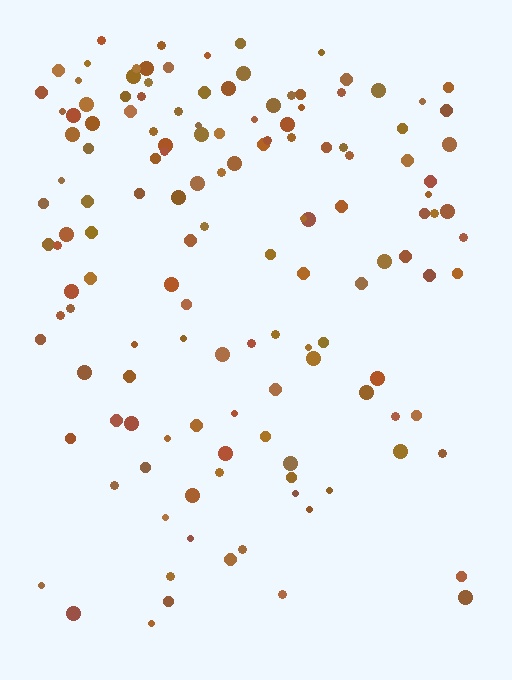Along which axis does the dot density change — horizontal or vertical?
Vertical.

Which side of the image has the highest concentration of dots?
The top.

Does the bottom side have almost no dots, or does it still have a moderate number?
Still a moderate number, just noticeably fewer than the top.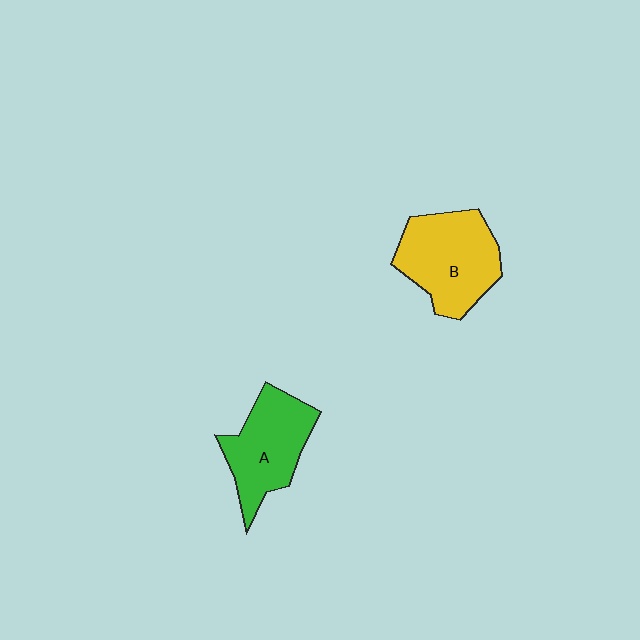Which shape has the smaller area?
Shape A (green).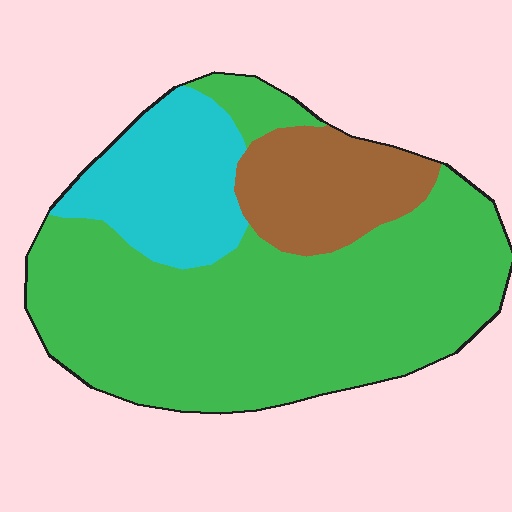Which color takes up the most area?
Green, at roughly 65%.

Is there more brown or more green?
Green.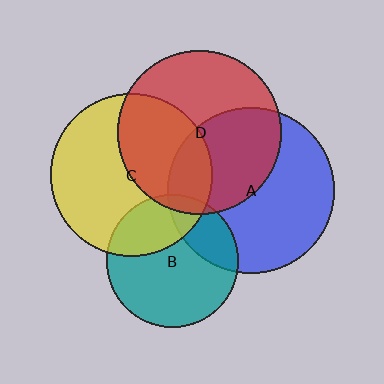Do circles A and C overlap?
Yes.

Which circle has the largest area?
Circle A (blue).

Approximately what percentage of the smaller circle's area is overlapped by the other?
Approximately 15%.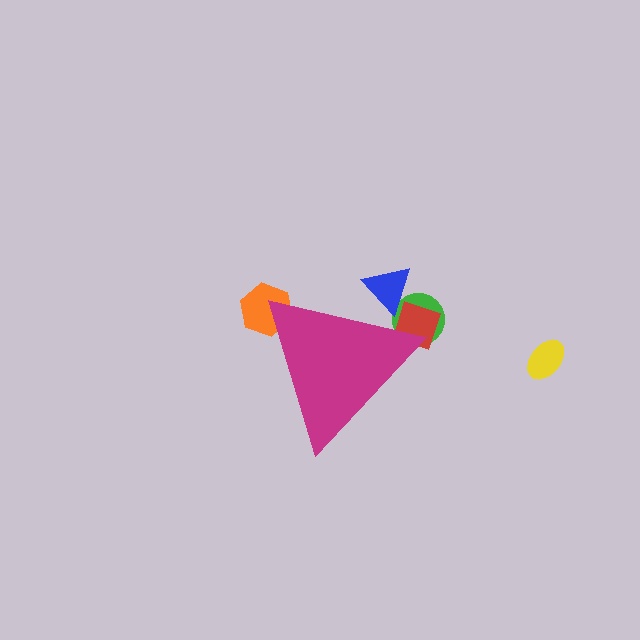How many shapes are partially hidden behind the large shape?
4 shapes are partially hidden.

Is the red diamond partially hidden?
Yes, the red diamond is partially hidden behind the magenta triangle.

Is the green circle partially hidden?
Yes, the green circle is partially hidden behind the magenta triangle.